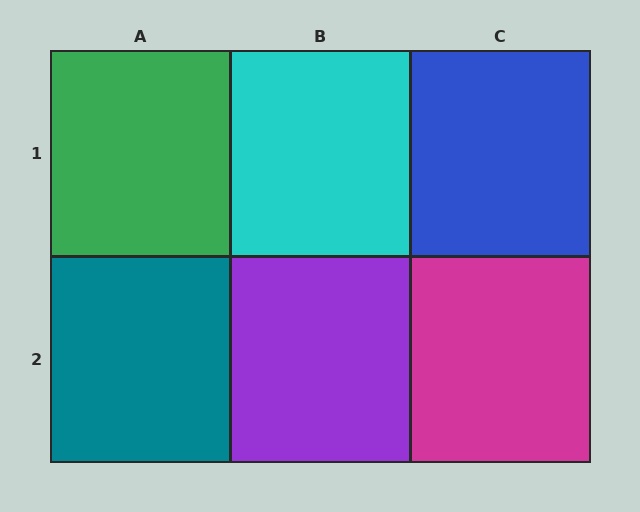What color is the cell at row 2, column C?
Magenta.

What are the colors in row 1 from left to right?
Green, cyan, blue.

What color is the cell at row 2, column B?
Purple.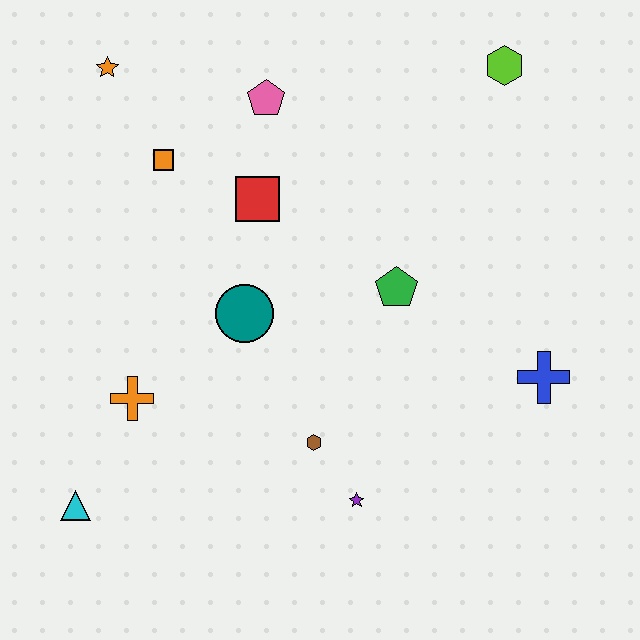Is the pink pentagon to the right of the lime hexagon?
No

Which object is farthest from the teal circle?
The lime hexagon is farthest from the teal circle.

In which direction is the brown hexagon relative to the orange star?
The brown hexagon is below the orange star.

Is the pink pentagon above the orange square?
Yes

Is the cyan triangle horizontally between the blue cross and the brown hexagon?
No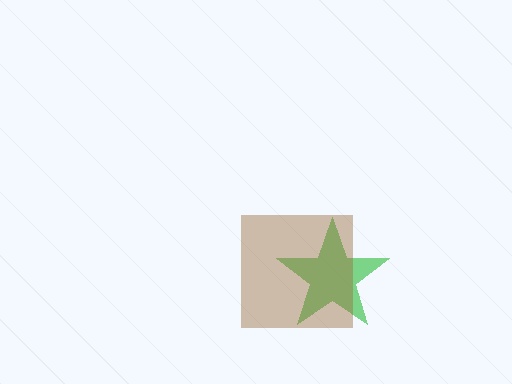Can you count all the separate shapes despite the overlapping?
Yes, there are 2 separate shapes.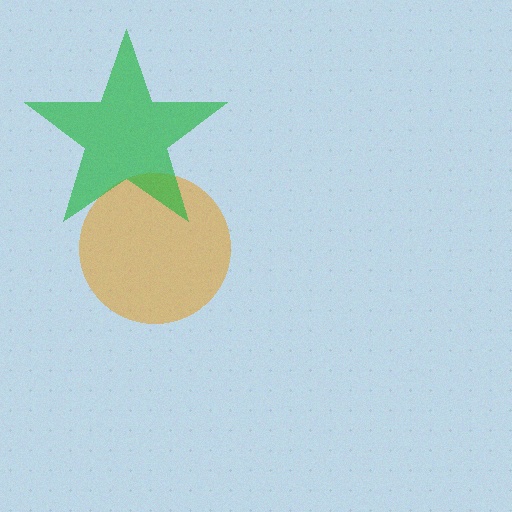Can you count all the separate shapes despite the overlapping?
Yes, there are 2 separate shapes.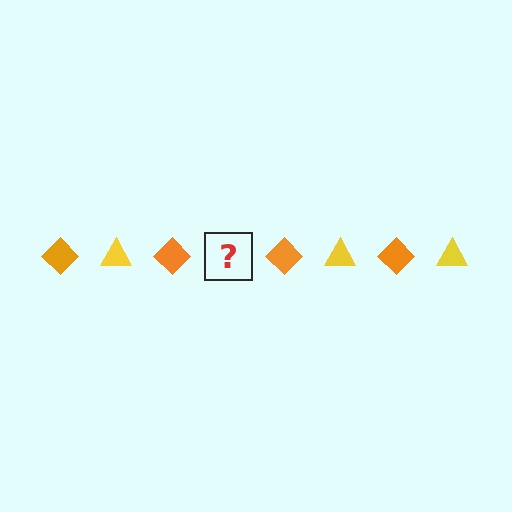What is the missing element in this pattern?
The missing element is a yellow triangle.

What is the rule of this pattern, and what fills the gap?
The rule is that the pattern alternates between orange diamond and yellow triangle. The gap should be filled with a yellow triangle.